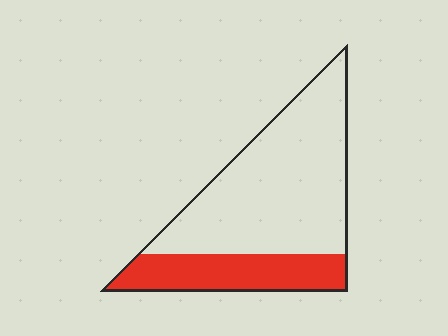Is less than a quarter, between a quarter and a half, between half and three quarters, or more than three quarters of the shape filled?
Between a quarter and a half.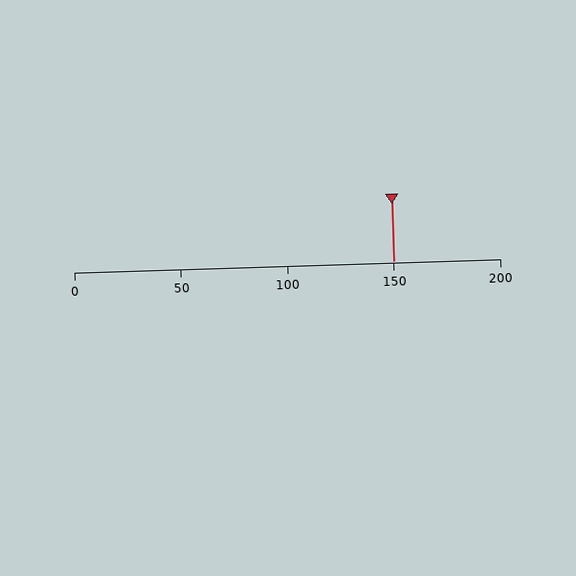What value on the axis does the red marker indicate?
The marker indicates approximately 150.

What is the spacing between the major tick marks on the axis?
The major ticks are spaced 50 apart.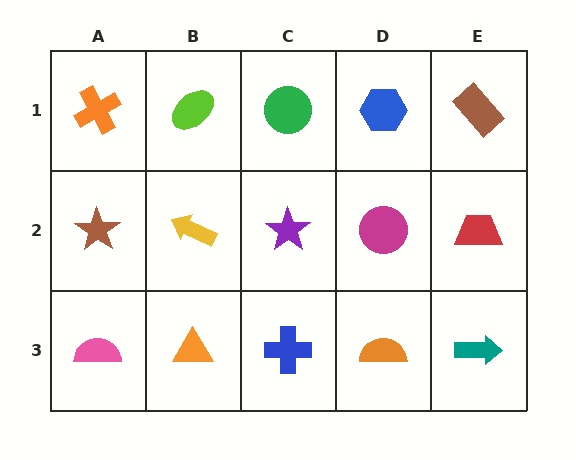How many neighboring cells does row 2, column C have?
4.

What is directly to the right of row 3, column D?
A teal arrow.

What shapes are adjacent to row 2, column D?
A blue hexagon (row 1, column D), an orange semicircle (row 3, column D), a purple star (row 2, column C), a red trapezoid (row 2, column E).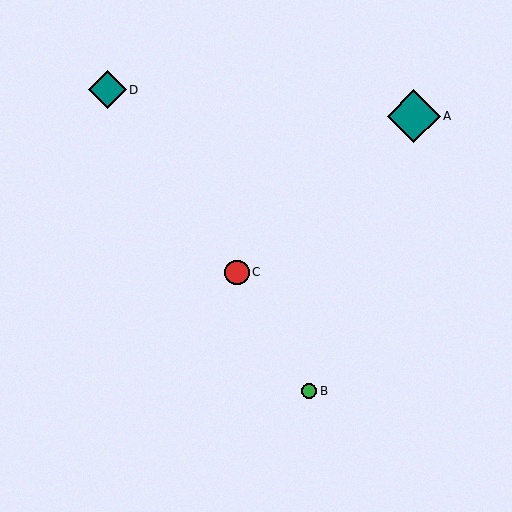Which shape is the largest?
The teal diamond (labeled A) is the largest.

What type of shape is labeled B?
Shape B is a green circle.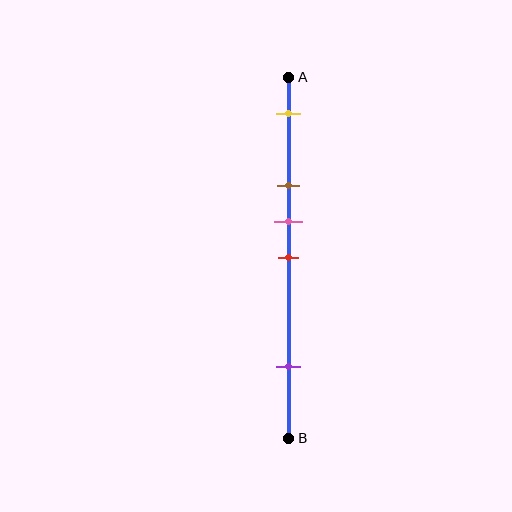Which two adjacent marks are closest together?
The pink and red marks are the closest adjacent pair.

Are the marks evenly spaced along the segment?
No, the marks are not evenly spaced.